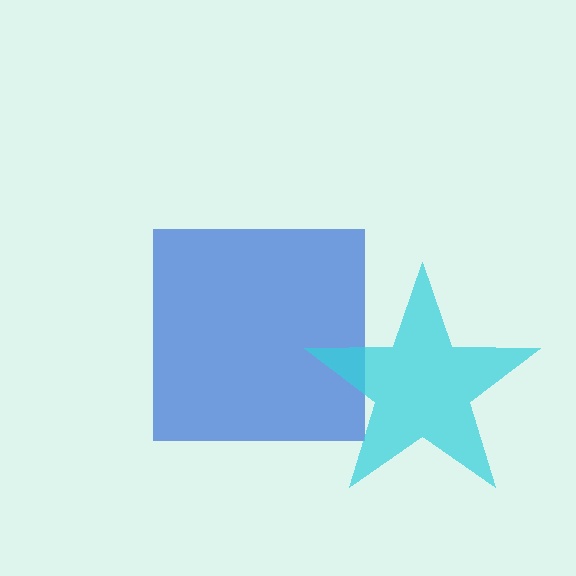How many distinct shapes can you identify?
There are 2 distinct shapes: a blue square, a cyan star.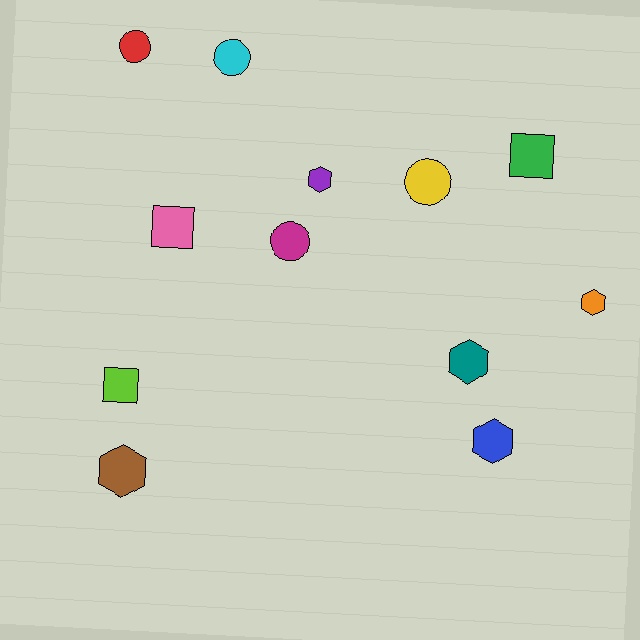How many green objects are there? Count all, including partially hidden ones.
There is 1 green object.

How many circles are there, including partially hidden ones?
There are 4 circles.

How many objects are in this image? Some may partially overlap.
There are 12 objects.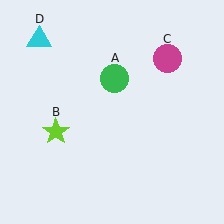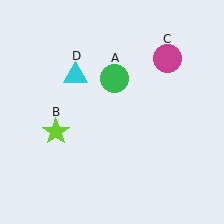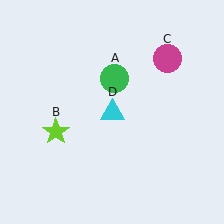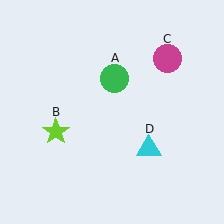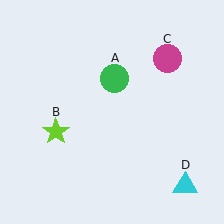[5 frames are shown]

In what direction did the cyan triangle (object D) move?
The cyan triangle (object D) moved down and to the right.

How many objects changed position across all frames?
1 object changed position: cyan triangle (object D).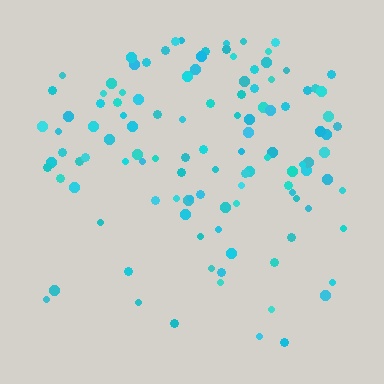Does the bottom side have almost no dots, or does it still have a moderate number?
Still a moderate number, just noticeably fewer than the top.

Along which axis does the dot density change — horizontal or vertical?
Vertical.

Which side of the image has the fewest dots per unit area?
The bottom.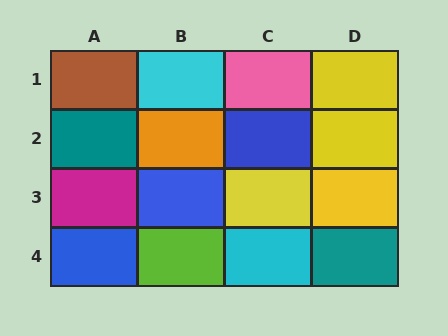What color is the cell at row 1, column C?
Pink.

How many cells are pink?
1 cell is pink.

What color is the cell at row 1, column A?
Brown.